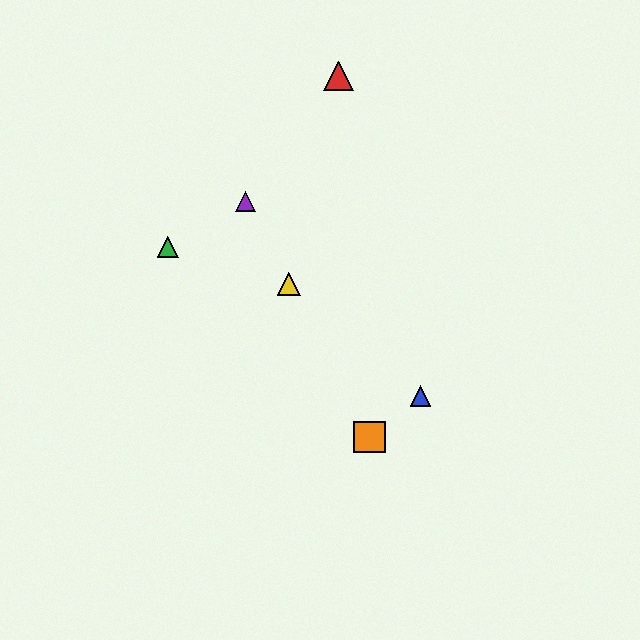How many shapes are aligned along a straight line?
3 shapes (the yellow triangle, the purple triangle, the orange square) are aligned along a straight line.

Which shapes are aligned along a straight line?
The yellow triangle, the purple triangle, the orange square are aligned along a straight line.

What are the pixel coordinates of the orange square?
The orange square is at (369, 437).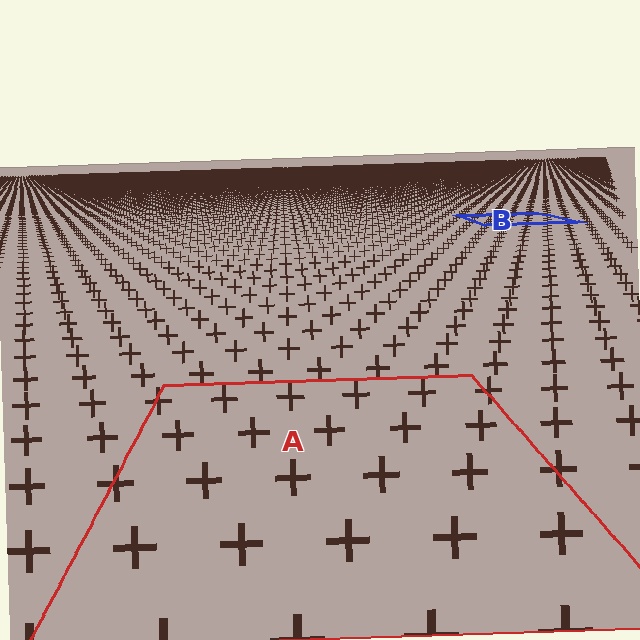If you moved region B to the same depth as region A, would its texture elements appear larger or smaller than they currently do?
They would appear larger. At a closer depth, the same texture elements are projected at a bigger on-screen size.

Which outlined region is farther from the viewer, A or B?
Region B is farther from the viewer — the texture elements inside it appear smaller and more densely packed.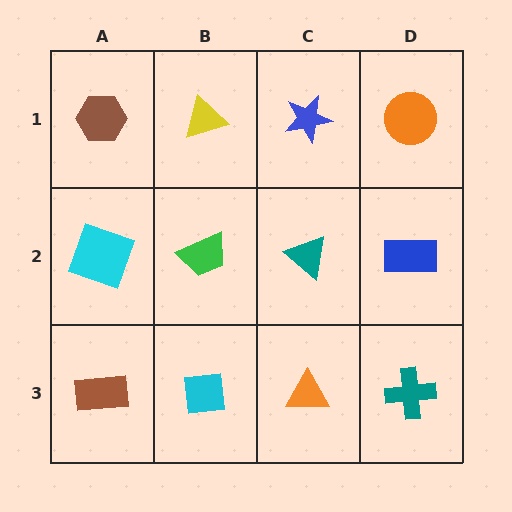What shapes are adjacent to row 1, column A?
A cyan square (row 2, column A), a yellow triangle (row 1, column B).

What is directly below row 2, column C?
An orange triangle.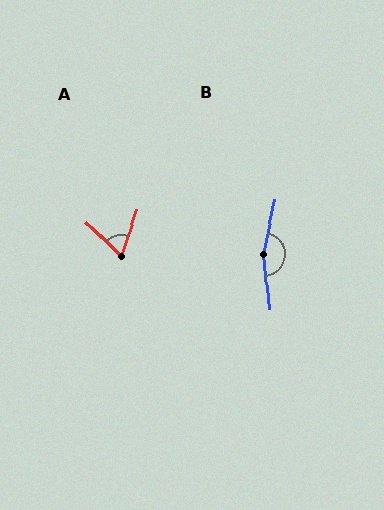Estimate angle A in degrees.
Approximately 66 degrees.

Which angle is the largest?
B, at approximately 161 degrees.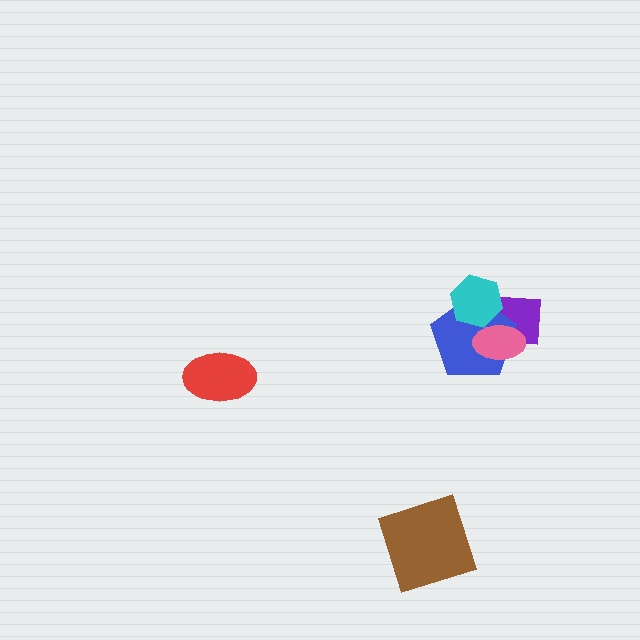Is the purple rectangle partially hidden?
Yes, it is partially covered by another shape.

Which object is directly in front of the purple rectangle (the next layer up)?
The blue pentagon is directly in front of the purple rectangle.